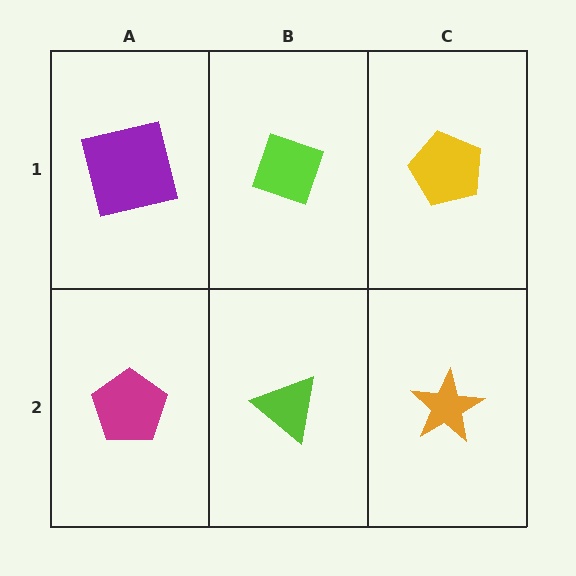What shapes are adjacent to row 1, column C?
An orange star (row 2, column C), a lime diamond (row 1, column B).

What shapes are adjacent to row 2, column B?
A lime diamond (row 1, column B), a magenta pentagon (row 2, column A), an orange star (row 2, column C).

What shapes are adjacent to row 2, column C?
A yellow pentagon (row 1, column C), a lime triangle (row 2, column B).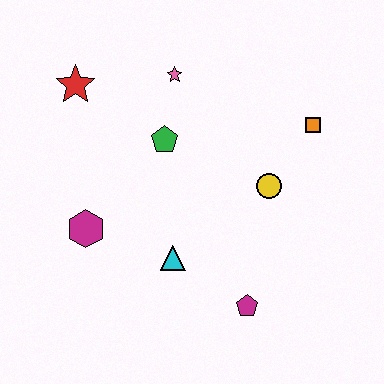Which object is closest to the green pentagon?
The pink star is closest to the green pentagon.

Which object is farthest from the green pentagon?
The magenta pentagon is farthest from the green pentagon.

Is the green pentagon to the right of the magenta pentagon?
No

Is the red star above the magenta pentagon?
Yes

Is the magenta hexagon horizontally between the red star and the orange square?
Yes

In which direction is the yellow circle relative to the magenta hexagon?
The yellow circle is to the right of the magenta hexagon.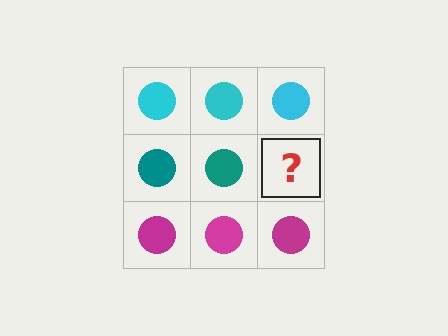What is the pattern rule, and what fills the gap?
The rule is that each row has a consistent color. The gap should be filled with a teal circle.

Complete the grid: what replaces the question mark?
The question mark should be replaced with a teal circle.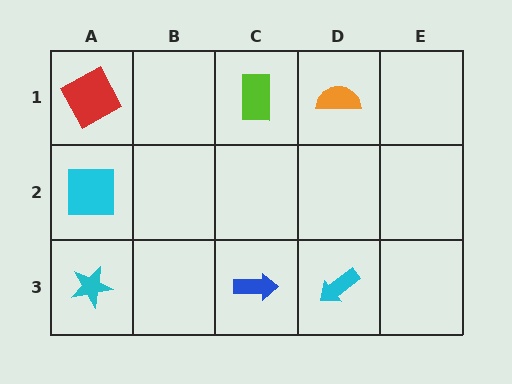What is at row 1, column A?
A red square.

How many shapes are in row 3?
3 shapes.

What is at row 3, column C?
A blue arrow.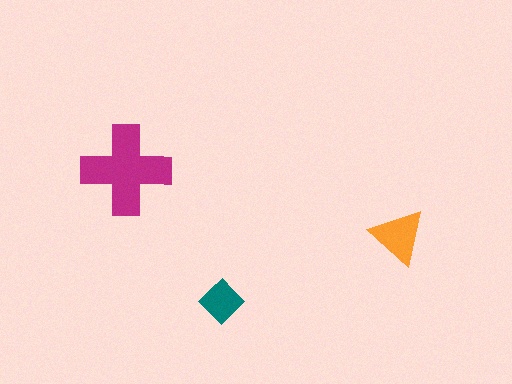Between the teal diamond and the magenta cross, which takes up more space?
The magenta cross.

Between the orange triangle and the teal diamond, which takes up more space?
The orange triangle.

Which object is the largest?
The magenta cross.